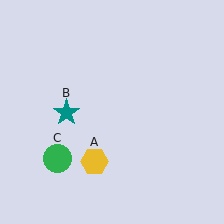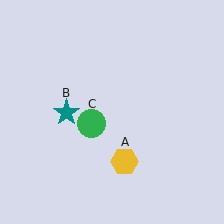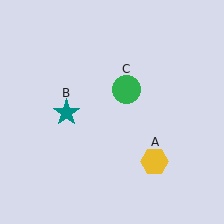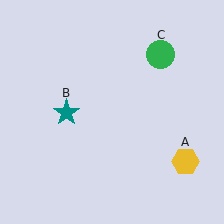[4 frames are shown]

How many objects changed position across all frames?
2 objects changed position: yellow hexagon (object A), green circle (object C).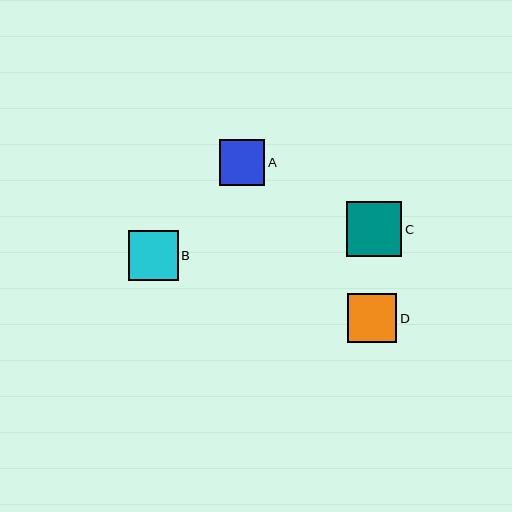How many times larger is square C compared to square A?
Square C is approximately 1.2 times the size of square A.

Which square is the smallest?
Square A is the smallest with a size of approximately 46 pixels.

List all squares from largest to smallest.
From largest to smallest: C, B, D, A.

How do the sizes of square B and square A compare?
Square B and square A are approximately the same size.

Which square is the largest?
Square C is the largest with a size of approximately 55 pixels.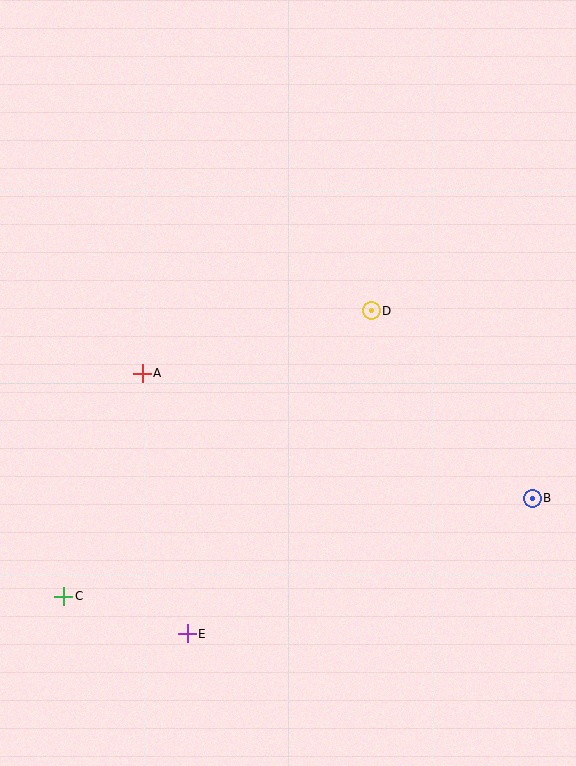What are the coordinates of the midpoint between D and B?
The midpoint between D and B is at (452, 404).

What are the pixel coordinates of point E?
Point E is at (187, 634).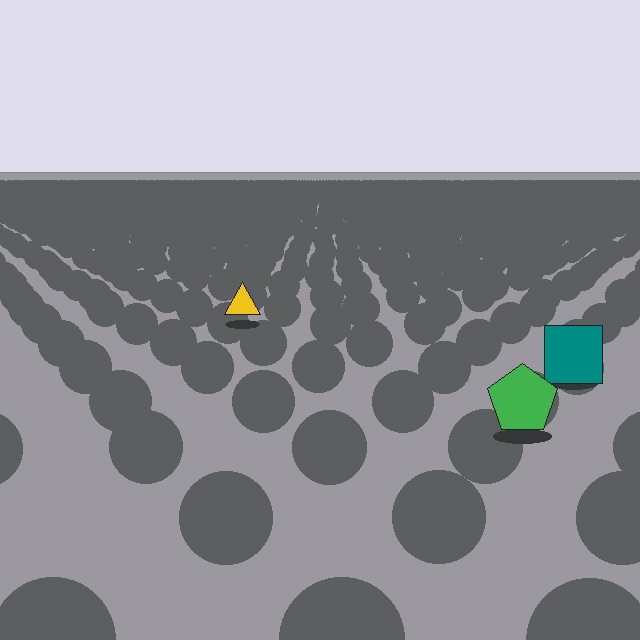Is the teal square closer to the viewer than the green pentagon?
No. The green pentagon is closer — you can tell from the texture gradient: the ground texture is coarser near it.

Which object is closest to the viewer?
The green pentagon is closest. The texture marks near it are larger and more spread out.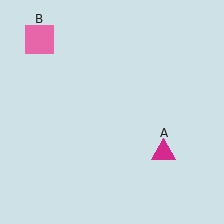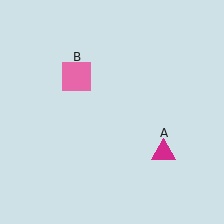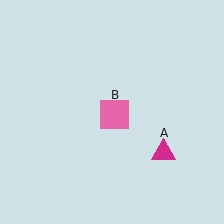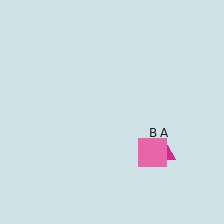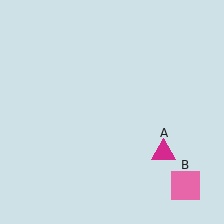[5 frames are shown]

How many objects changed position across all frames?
1 object changed position: pink square (object B).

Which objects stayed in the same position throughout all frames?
Magenta triangle (object A) remained stationary.